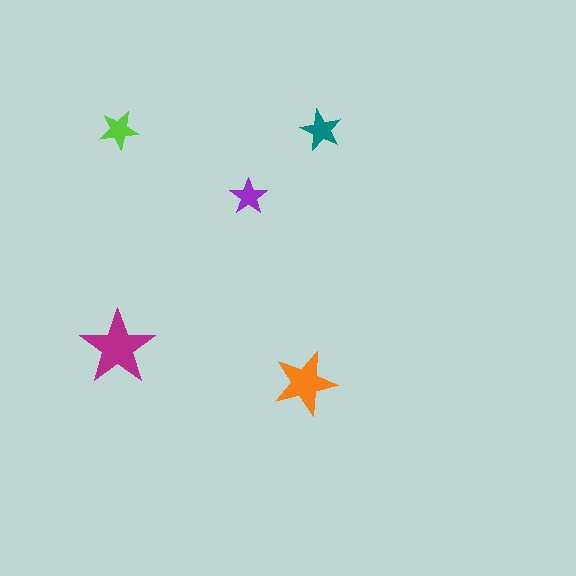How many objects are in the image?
There are 5 objects in the image.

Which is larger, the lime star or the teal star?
The teal one.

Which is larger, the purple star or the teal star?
The teal one.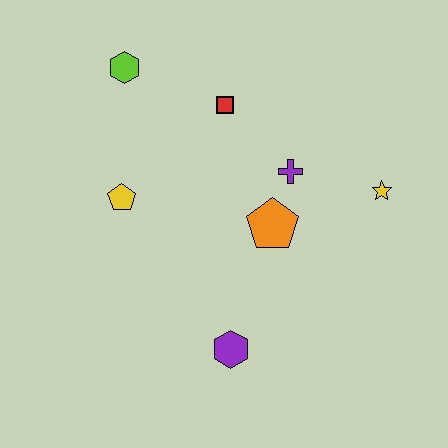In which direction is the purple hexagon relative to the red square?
The purple hexagon is below the red square.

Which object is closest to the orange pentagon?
The purple cross is closest to the orange pentagon.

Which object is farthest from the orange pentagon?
The lime hexagon is farthest from the orange pentagon.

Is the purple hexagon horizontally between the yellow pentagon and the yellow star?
Yes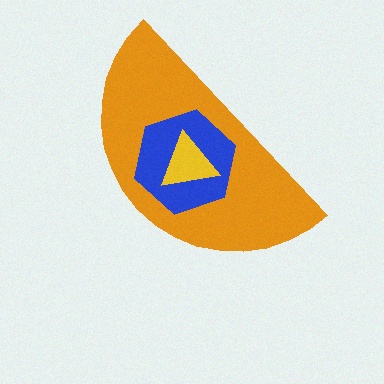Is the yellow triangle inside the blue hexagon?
Yes.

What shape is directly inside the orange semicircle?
The blue hexagon.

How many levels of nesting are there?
3.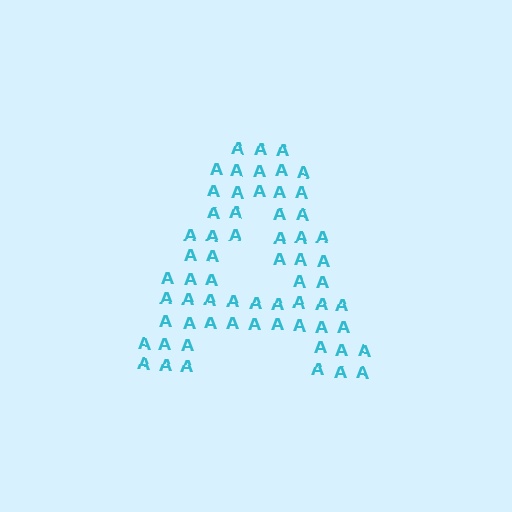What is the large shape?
The large shape is the letter A.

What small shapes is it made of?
It is made of small letter A's.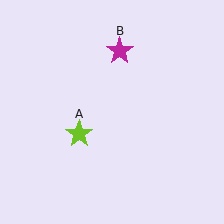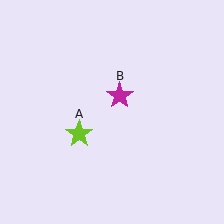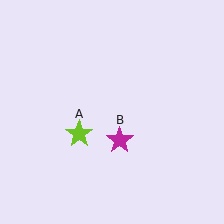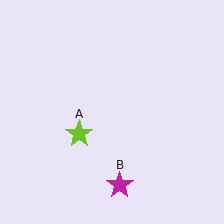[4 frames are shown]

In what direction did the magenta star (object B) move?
The magenta star (object B) moved down.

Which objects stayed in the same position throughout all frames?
Lime star (object A) remained stationary.